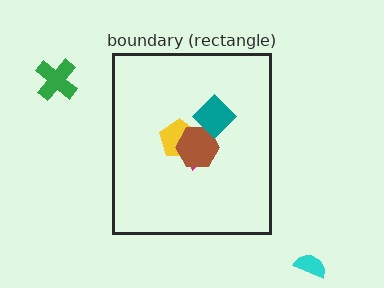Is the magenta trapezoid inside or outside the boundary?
Inside.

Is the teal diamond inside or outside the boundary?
Inside.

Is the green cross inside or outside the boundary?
Outside.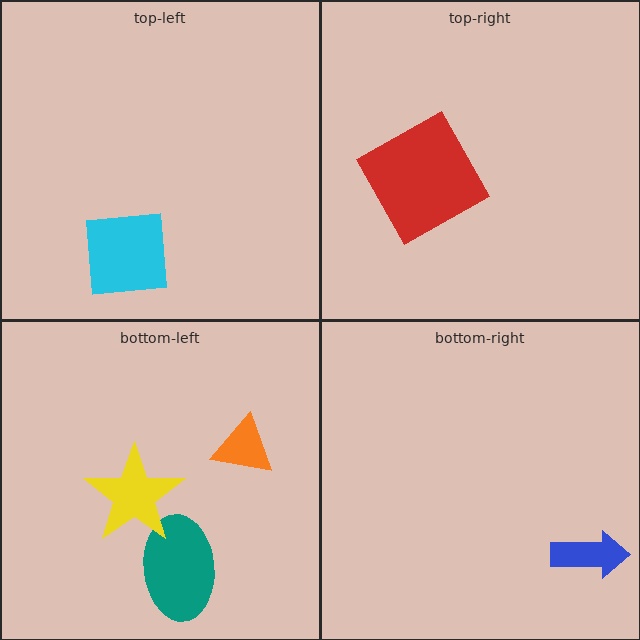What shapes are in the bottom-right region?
The blue arrow.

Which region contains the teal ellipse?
The bottom-left region.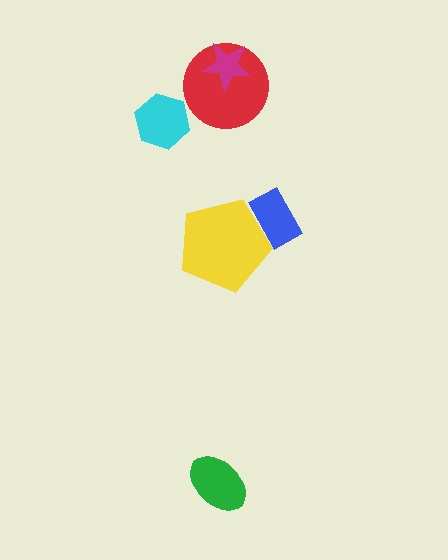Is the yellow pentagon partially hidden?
Yes, it is partially covered by another shape.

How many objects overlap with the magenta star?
1 object overlaps with the magenta star.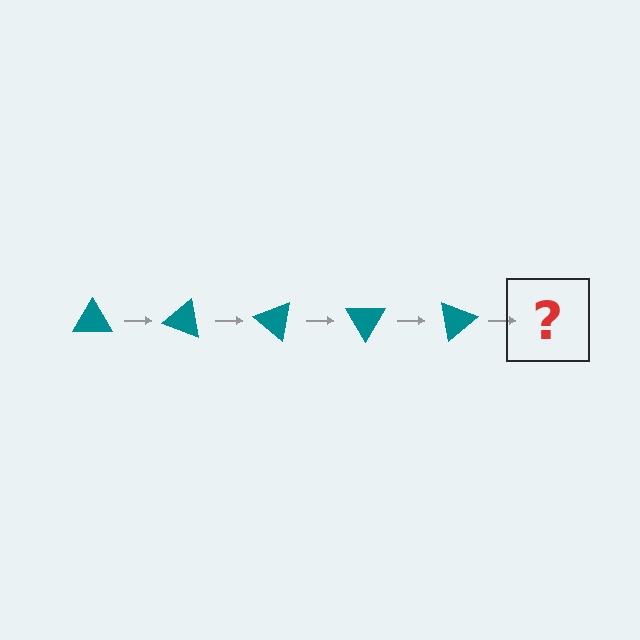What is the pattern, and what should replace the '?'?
The pattern is that the triangle rotates 20 degrees each step. The '?' should be a teal triangle rotated 100 degrees.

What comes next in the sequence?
The next element should be a teal triangle rotated 100 degrees.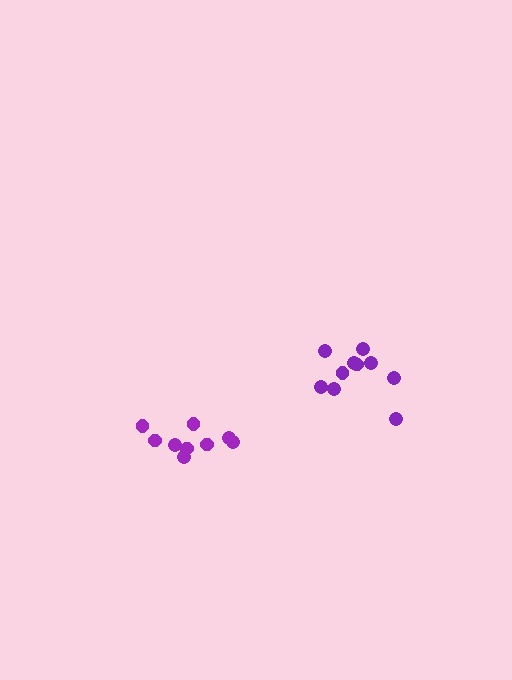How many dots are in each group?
Group 1: 10 dots, Group 2: 9 dots (19 total).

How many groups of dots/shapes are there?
There are 2 groups.